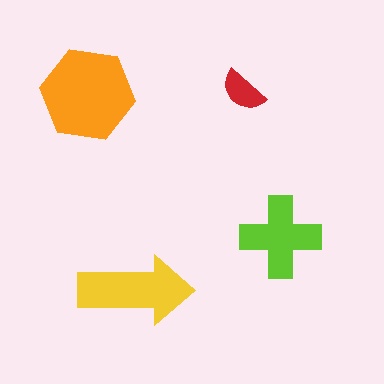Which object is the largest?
The orange hexagon.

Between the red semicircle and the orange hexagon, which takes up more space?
The orange hexagon.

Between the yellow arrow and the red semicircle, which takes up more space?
The yellow arrow.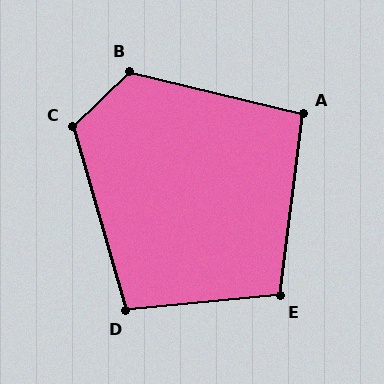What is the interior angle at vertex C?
Approximately 118 degrees (obtuse).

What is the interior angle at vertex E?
Approximately 103 degrees (obtuse).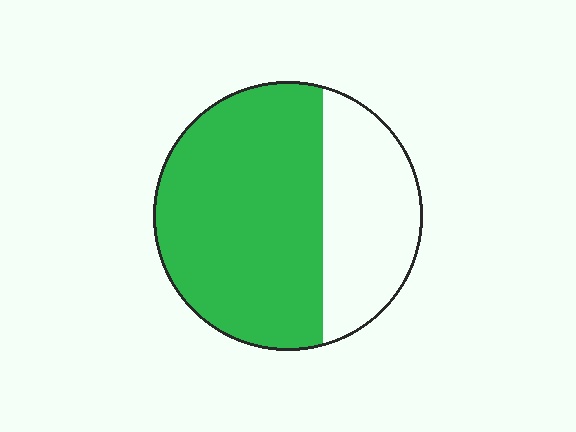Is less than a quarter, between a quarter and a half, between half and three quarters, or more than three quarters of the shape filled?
Between half and three quarters.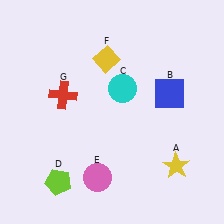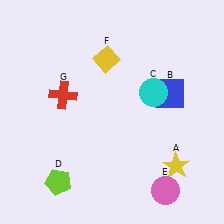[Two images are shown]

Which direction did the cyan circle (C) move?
The cyan circle (C) moved right.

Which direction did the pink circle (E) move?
The pink circle (E) moved right.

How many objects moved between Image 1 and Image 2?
2 objects moved between the two images.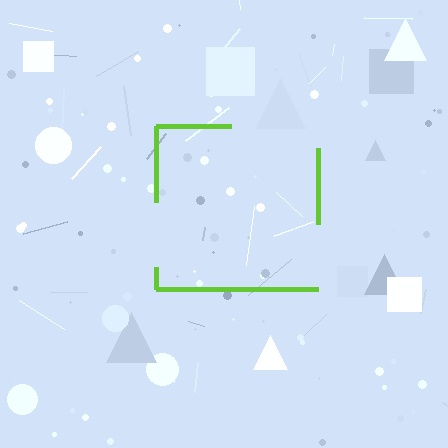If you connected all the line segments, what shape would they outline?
They would outline a square.